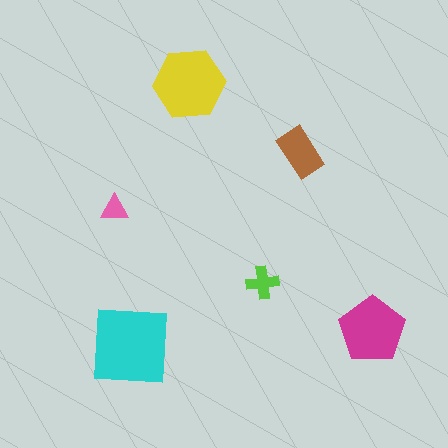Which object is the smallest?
The pink triangle.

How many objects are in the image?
There are 6 objects in the image.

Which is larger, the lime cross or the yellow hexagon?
The yellow hexagon.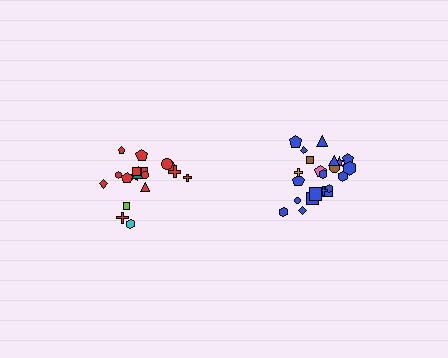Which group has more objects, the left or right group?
The right group.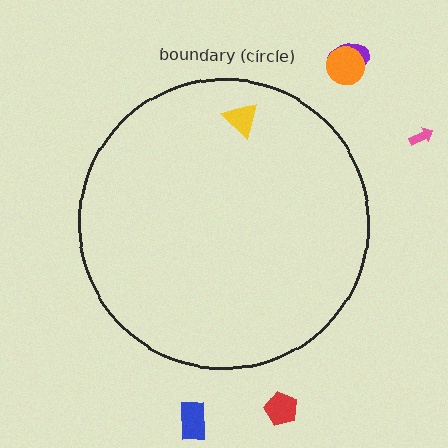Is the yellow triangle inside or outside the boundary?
Inside.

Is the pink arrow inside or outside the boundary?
Outside.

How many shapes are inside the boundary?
1 inside, 5 outside.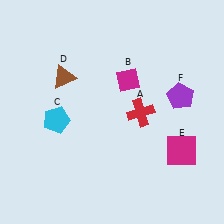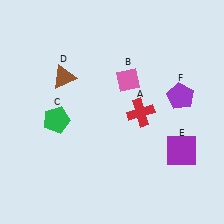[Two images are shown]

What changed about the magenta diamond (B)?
In Image 1, B is magenta. In Image 2, it changed to pink.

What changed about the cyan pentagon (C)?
In Image 1, C is cyan. In Image 2, it changed to green.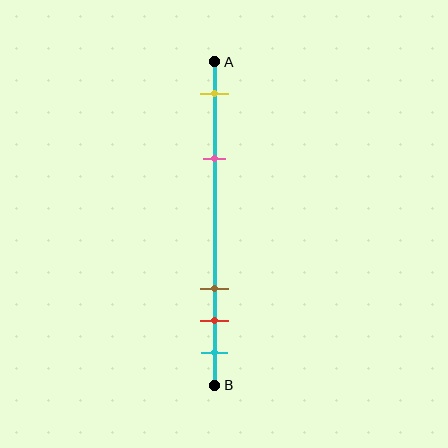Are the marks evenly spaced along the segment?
No, the marks are not evenly spaced.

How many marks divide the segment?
There are 5 marks dividing the segment.